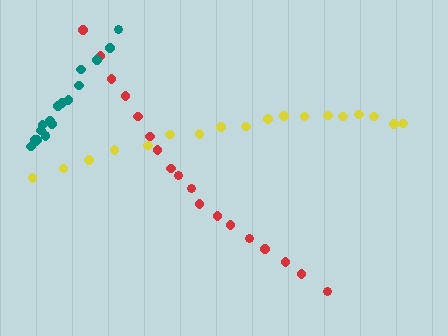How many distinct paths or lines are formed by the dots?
There are 3 distinct paths.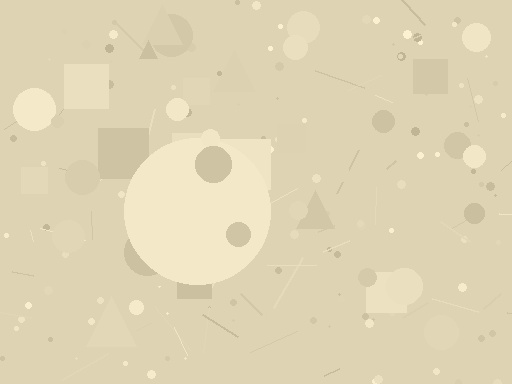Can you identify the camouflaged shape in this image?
The camouflaged shape is a circle.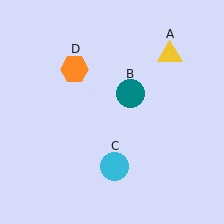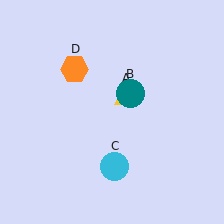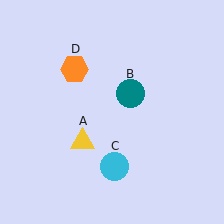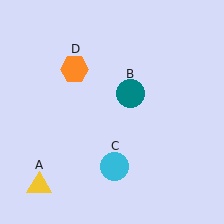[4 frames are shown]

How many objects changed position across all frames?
1 object changed position: yellow triangle (object A).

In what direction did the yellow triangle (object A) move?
The yellow triangle (object A) moved down and to the left.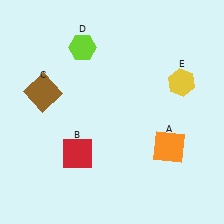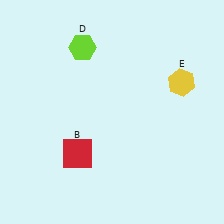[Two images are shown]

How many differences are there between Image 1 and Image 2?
There are 2 differences between the two images.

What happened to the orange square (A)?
The orange square (A) was removed in Image 2. It was in the bottom-right area of Image 1.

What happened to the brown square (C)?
The brown square (C) was removed in Image 2. It was in the top-left area of Image 1.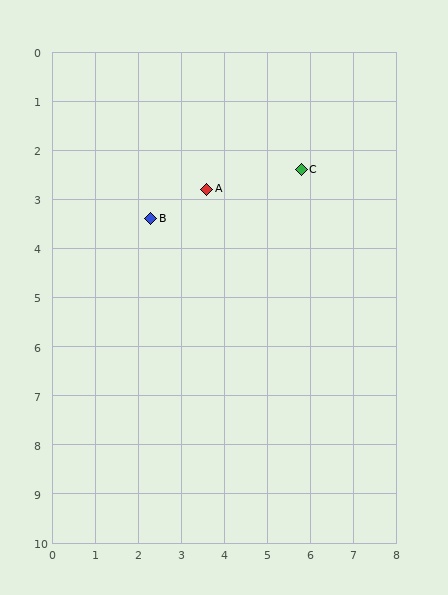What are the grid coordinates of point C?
Point C is at approximately (5.8, 2.4).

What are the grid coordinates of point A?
Point A is at approximately (3.6, 2.8).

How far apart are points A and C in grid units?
Points A and C are about 2.2 grid units apart.